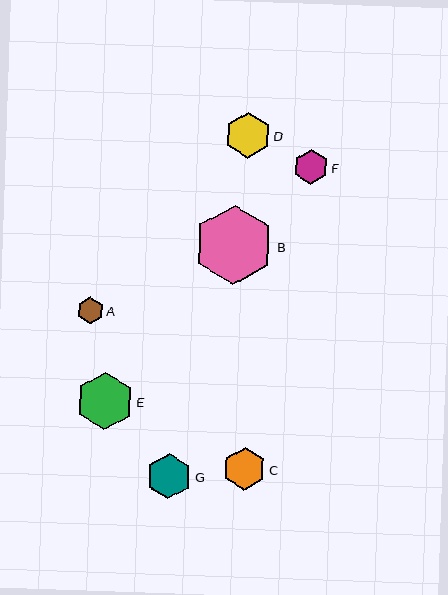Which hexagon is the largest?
Hexagon B is the largest with a size of approximately 80 pixels.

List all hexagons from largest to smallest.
From largest to smallest: B, E, G, D, C, F, A.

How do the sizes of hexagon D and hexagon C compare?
Hexagon D and hexagon C are approximately the same size.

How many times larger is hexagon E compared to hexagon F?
Hexagon E is approximately 1.7 times the size of hexagon F.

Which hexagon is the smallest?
Hexagon A is the smallest with a size of approximately 27 pixels.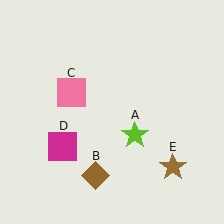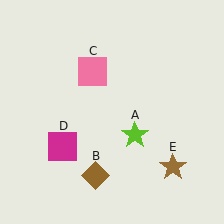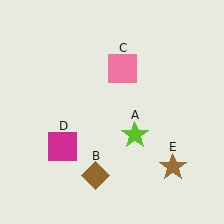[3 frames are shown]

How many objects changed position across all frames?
1 object changed position: pink square (object C).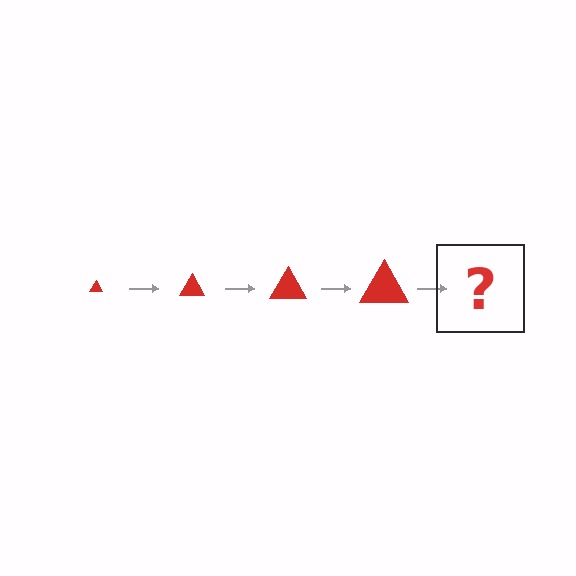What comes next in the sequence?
The next element should be a red triangle, larger than the previous one.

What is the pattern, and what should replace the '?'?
The pattern is that the triangle gets progressively larger each step. The '?' should be a red triangle, larger than the previous one.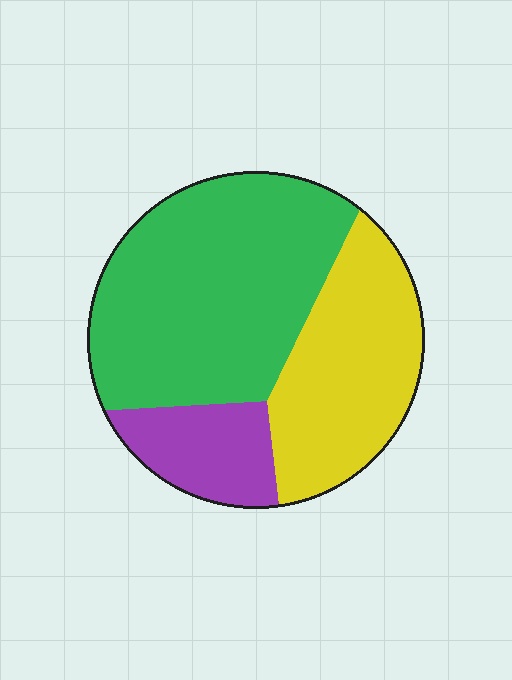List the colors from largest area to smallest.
From largest to smallest: green, yellow, purple.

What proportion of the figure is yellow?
Yellow covers 33% of the figure.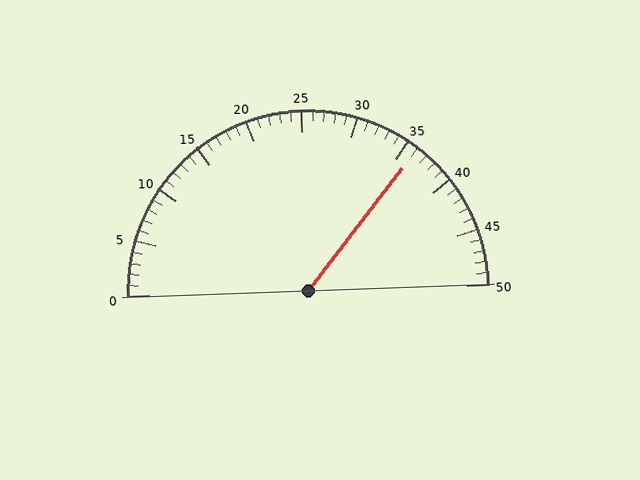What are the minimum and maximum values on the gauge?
The gauge ranges from 0 to 50.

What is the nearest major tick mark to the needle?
The nearest major tick mark is 35.